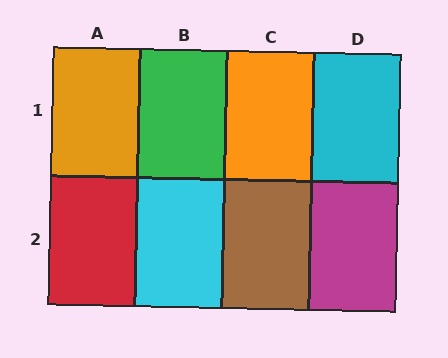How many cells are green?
1 cell is green.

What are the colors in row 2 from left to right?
Red, cyan, brown, magenta.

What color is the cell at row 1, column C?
Orange.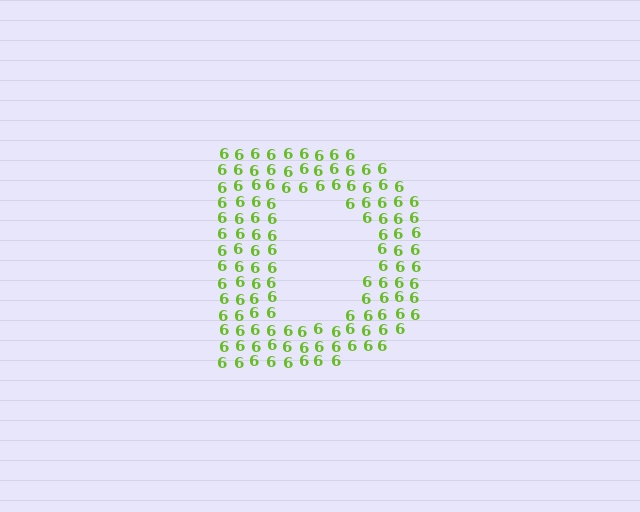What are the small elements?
The small elements are digit 6's.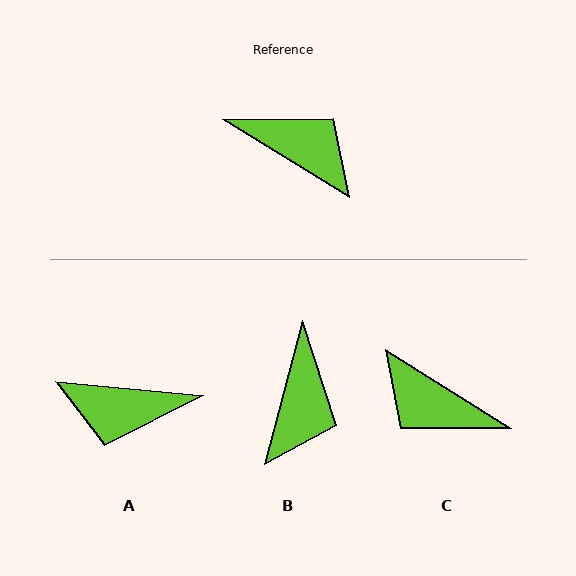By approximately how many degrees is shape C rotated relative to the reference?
Approximately 180 degrees counter-clockwise.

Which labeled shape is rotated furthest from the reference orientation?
C, about 180 degrees away.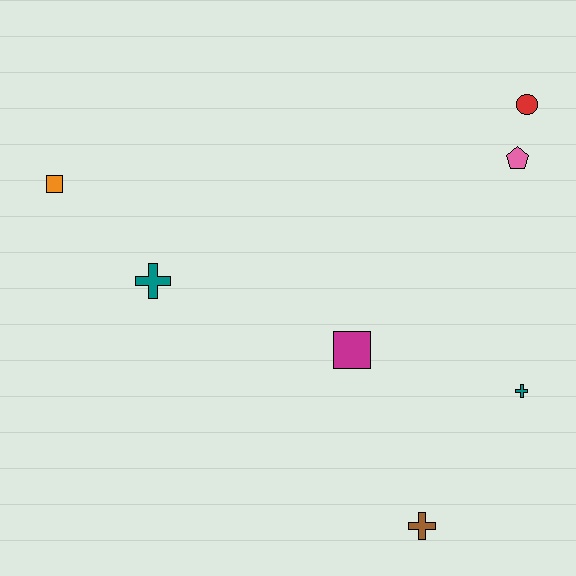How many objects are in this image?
There are 7 objects.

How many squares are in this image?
There are 2 squares.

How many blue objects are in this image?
There are no blue objects.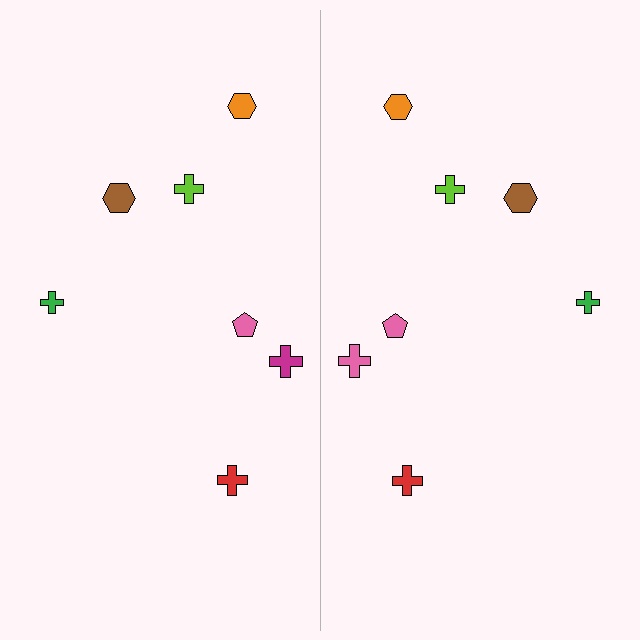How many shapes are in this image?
There are 14 shapes in this image.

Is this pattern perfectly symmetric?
No, the pattern is not perfectly symmetric. The pink cross on the right side breaks the symmetry — its mirror counterpart is magenta.